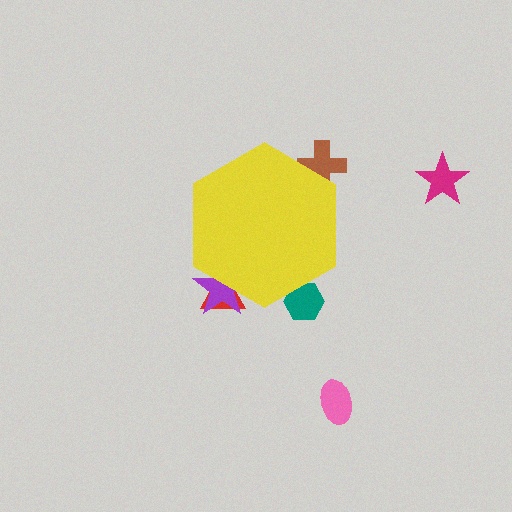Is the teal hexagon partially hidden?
Yes, the teal hexagon is partially hidden behind the yellow hexagon.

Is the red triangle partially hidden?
Yes, the red triangle is partially hidden behind the yellow hexagon.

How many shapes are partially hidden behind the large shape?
4 shapes are partially hidden.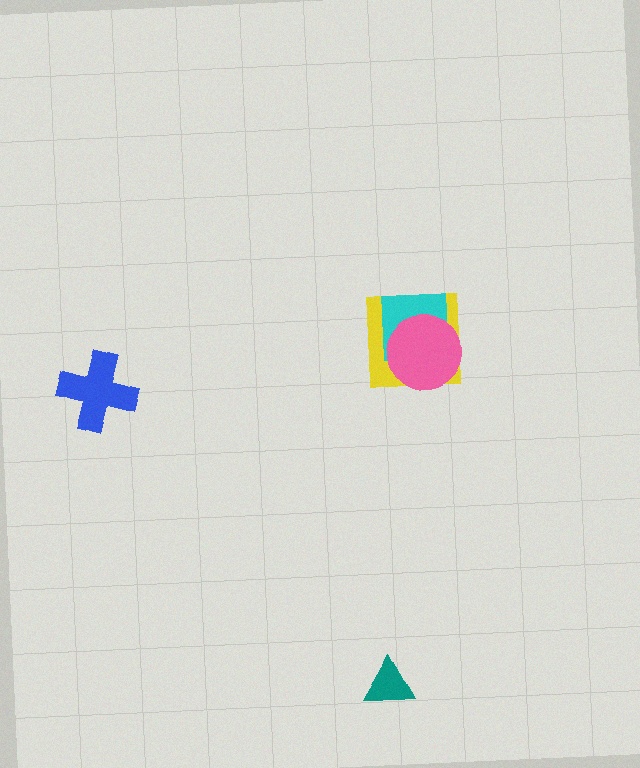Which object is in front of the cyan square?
The pink circle is in front of the cyan square.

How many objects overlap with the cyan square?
2 objects overlap with the cyan square.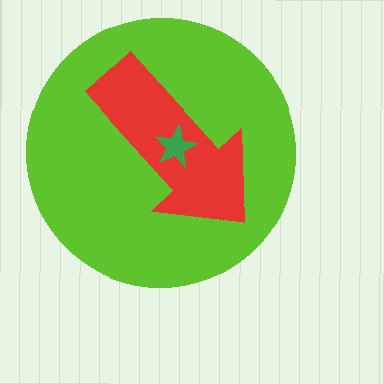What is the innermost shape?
The green star.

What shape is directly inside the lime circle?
The red arrow.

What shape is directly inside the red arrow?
The green star.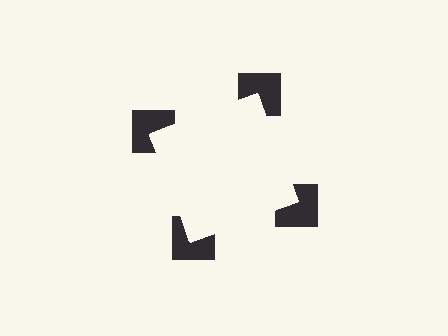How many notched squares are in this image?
There are 4 — one at each vertex of the illusory square.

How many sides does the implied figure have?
4 sides.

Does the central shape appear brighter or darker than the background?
It typically appears slightly brighter than the background, even though no actual brightness change is drawn.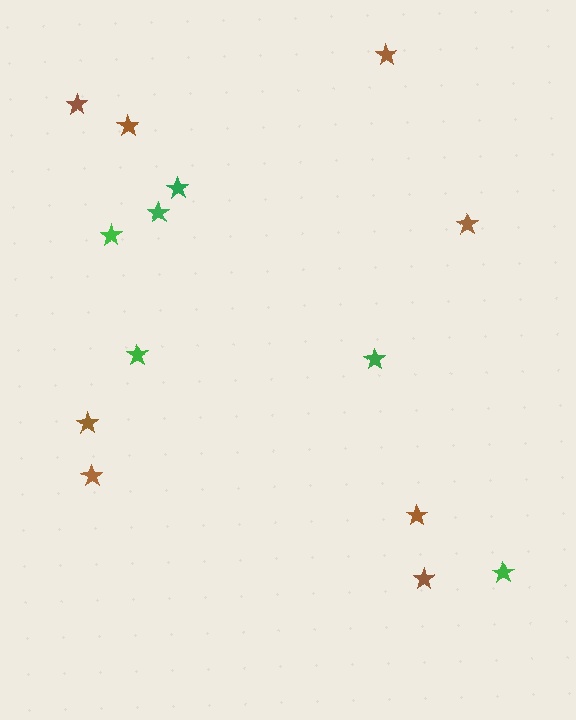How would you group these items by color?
There are 2 groups: one group of green stars (6) and one group of brown stars (8).